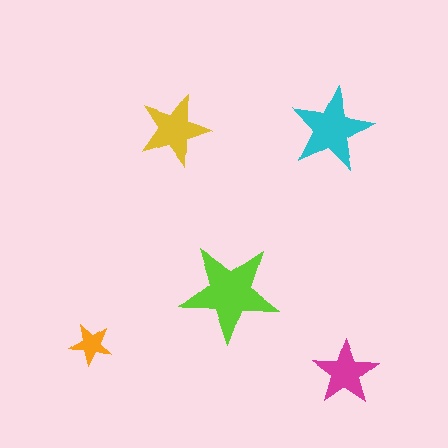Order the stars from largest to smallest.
the lime one, the cyan one, the yellow one, the magenta one, the orange one.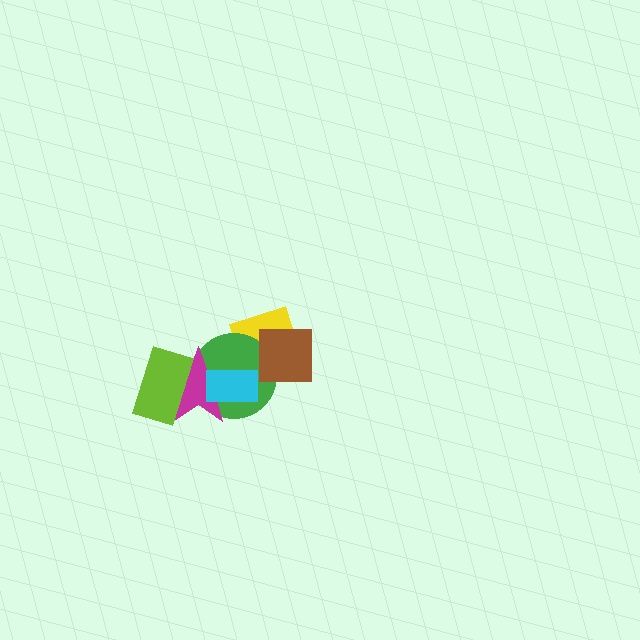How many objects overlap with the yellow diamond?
3 objects overlap with the yellow diamond.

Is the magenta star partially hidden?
Yes, it is partially covered by another shape.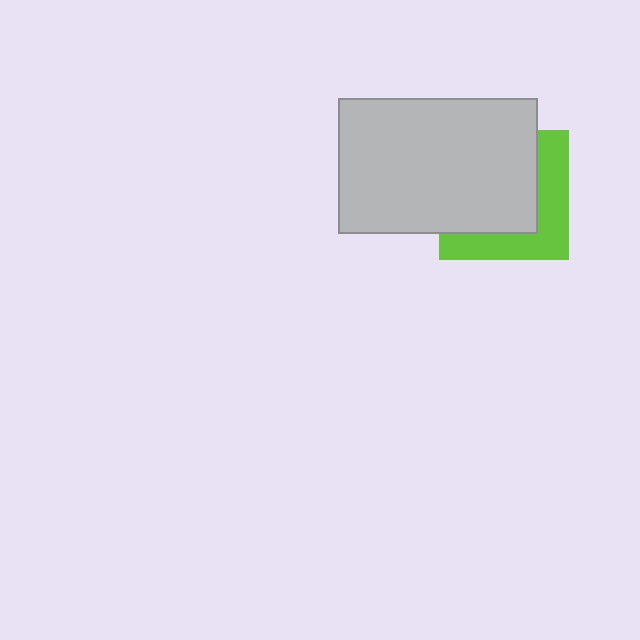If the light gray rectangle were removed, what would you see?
You would see the complete lime square.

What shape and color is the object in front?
The object in front is a light gray rectangle.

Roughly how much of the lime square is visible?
A small part of it is visible (roughly 40%).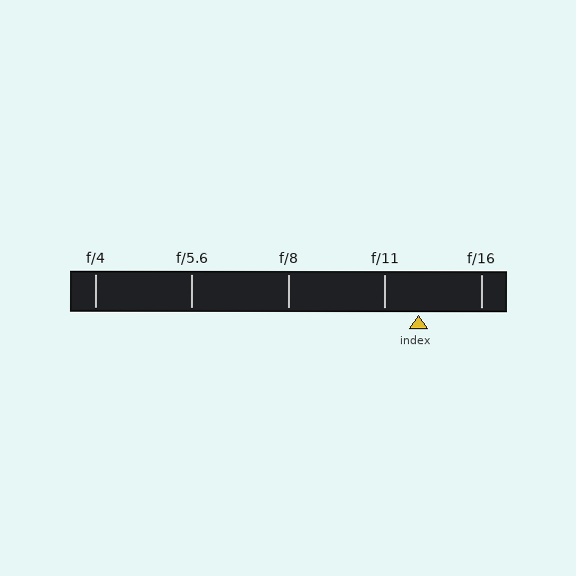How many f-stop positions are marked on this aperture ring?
There are 5 f-stop positions marked.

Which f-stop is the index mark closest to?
The index mark is closest to f/11.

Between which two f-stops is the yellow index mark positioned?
The index mark is between f/11 and f/16.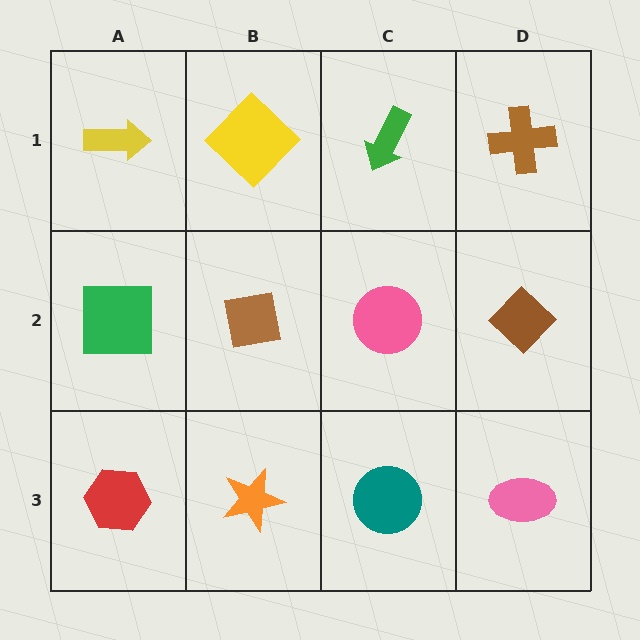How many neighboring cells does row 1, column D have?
2.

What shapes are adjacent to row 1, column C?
A pink circle (row 2, column C), a yellow diamond (row 1, column B), a brown cross (row 1, column D).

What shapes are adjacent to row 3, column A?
A green square (row 2, column A), an orange star (row 3, column B).